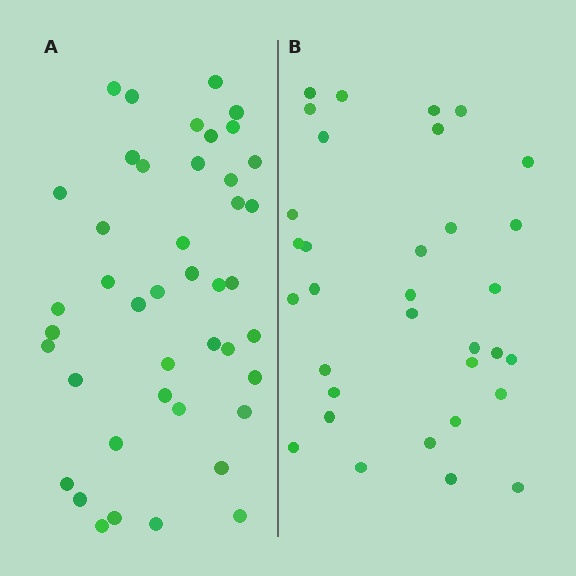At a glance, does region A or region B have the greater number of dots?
Region A (the left region) has more dots.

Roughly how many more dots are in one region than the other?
Region A has roughly 10 or so more dots than region B.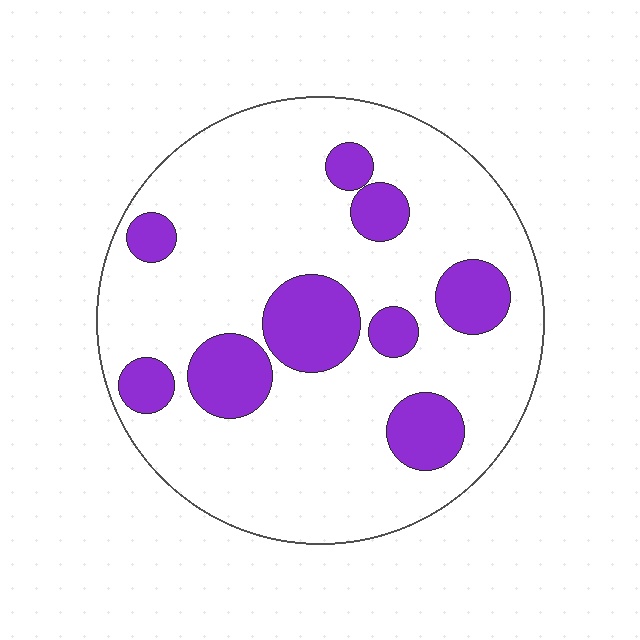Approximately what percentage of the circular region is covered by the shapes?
Approximately 20%.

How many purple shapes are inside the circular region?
9.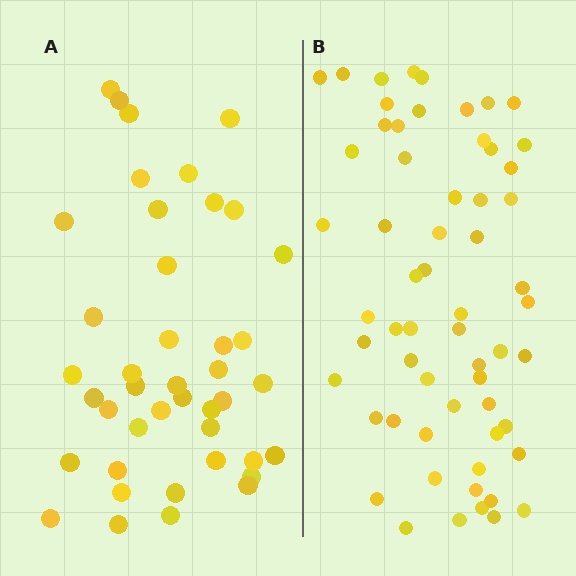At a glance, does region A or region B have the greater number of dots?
Region B (the right region) has more dots.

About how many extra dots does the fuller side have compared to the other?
Region B has approximately 20 more dots than region A.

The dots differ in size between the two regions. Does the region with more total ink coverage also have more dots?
No. Region A has more total ink coverage because its dots are larger, but region B actually contains more individual dots. Total area can be misleading — the number of items is what matters here.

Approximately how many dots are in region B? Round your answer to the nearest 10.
About 60 dots.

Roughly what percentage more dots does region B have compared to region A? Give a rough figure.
About 45% more.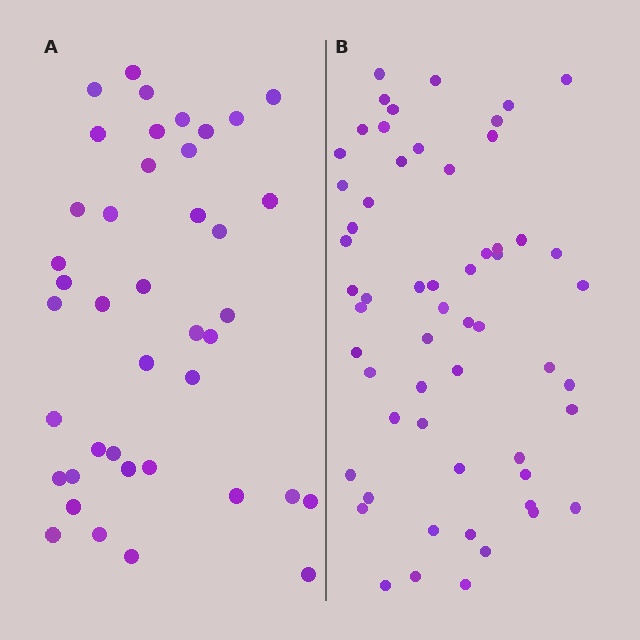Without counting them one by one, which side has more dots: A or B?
Region B (the right region) has more dots.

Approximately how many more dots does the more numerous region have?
Region B has approximately 15 more dots than region A.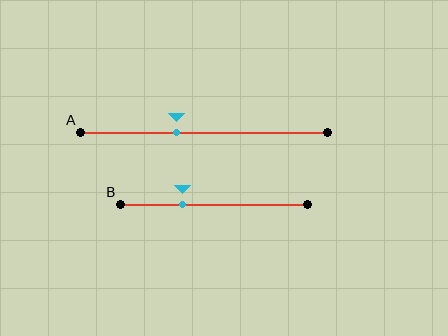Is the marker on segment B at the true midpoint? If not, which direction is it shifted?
No, the marker on segment B is shifted to the left by about 17% of the segment length.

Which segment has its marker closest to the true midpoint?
Segment A has its marker closest to the true midpoint.